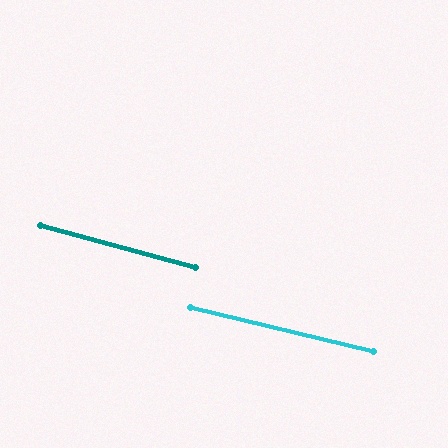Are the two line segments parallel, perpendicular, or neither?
Parallel — their directions differ by only 1.4°.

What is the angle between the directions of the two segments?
Approximately 1 degree.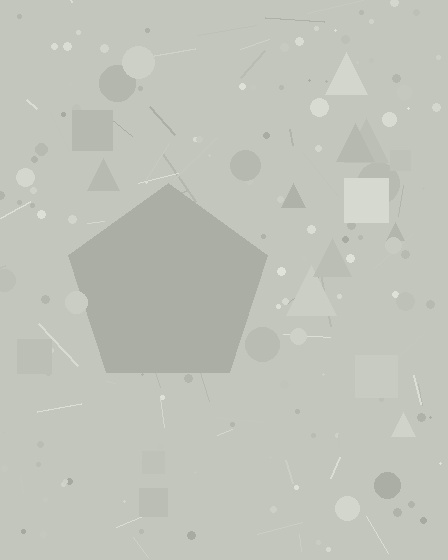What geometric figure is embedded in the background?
A pentagon is embedded in the background.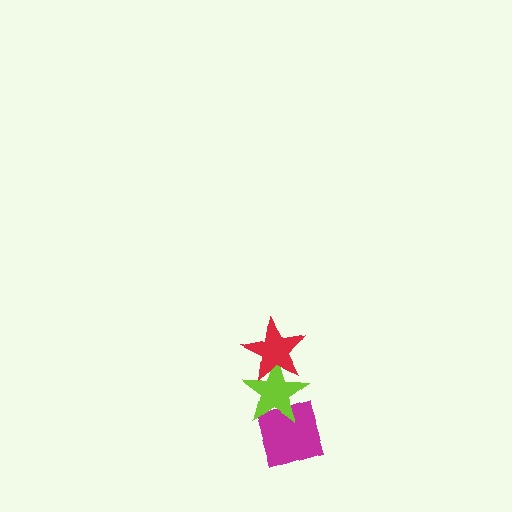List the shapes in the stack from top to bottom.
From top to bottom: the red star, the lime star, the magenta diamond.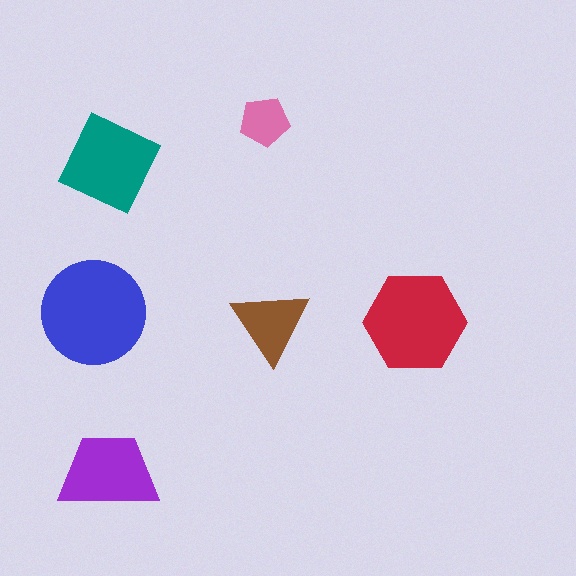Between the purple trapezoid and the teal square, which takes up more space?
The teal square.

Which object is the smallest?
The pink pentagon.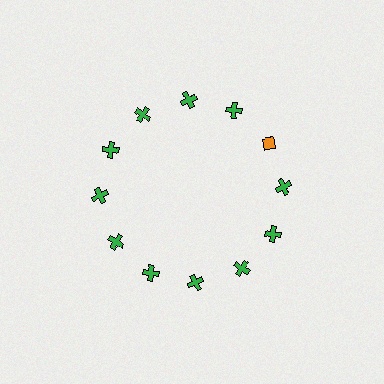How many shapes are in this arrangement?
There are 12 shapes arranged in a ring pattern.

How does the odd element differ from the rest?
It differs in both color (orange instead of green) and shape (diamond instead of cross).